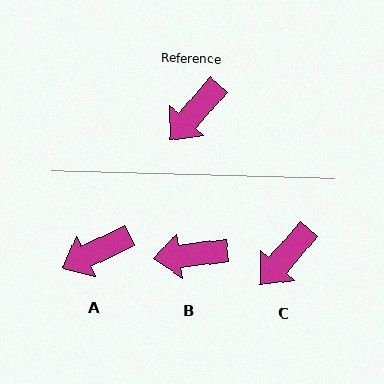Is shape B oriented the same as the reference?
No, it is off by about 42 degrees.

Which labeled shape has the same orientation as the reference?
C.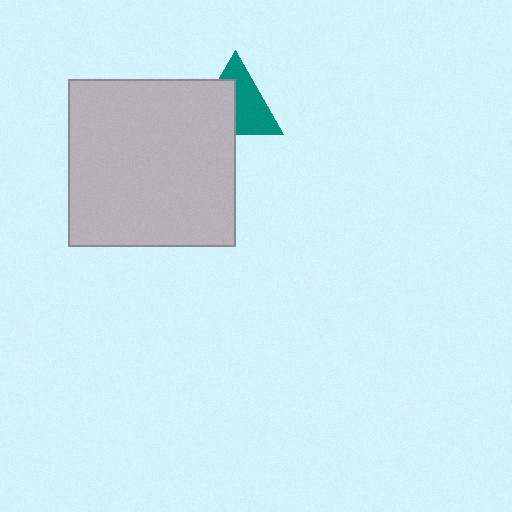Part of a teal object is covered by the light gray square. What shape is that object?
It is a triangle.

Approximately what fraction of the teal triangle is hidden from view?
Roughly 44% of the teal triangle is hidden behind the light gray square.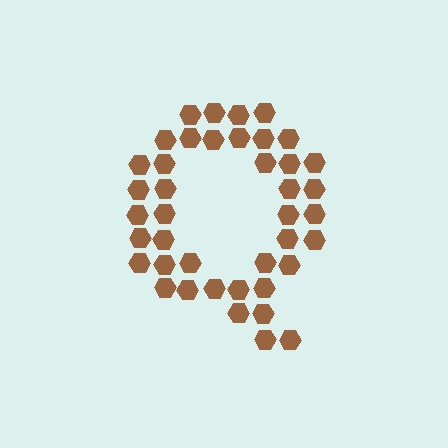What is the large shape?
The large shape is the letter Q.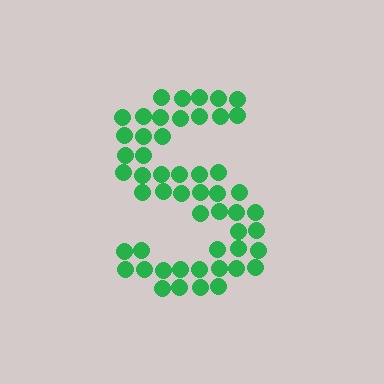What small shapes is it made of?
It is made of small circles.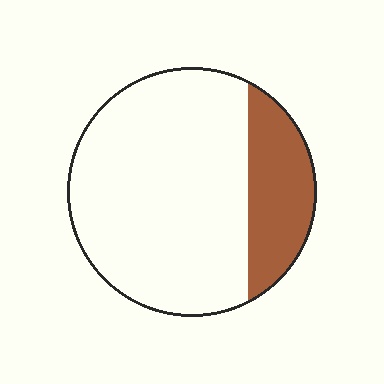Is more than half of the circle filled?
No.